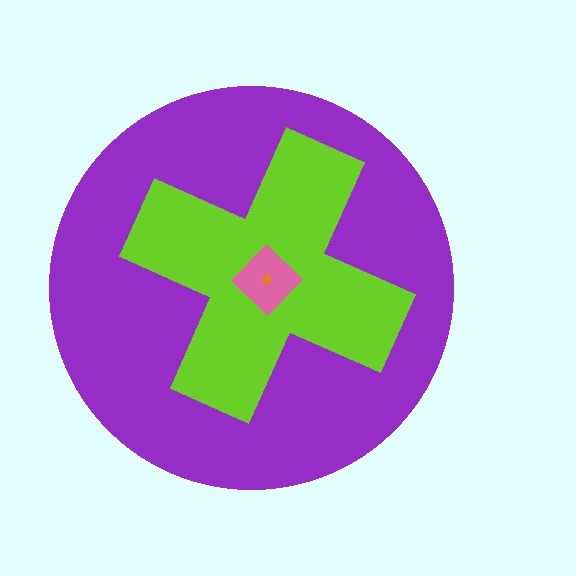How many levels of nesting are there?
4.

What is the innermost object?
The orange triangle.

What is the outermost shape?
The purple circle.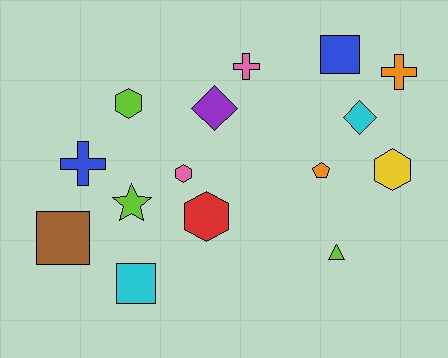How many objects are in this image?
There are 15 objects.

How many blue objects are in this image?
There are 2 blue objects.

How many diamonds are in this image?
There are 2 diamonds.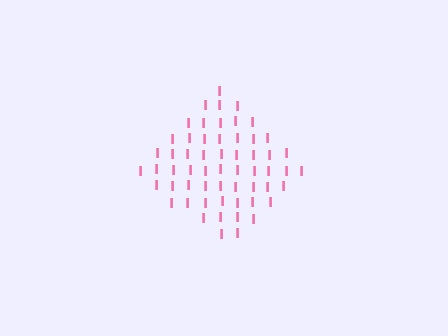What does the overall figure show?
The overall figure shows a diamond.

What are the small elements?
The small elements are letter I's.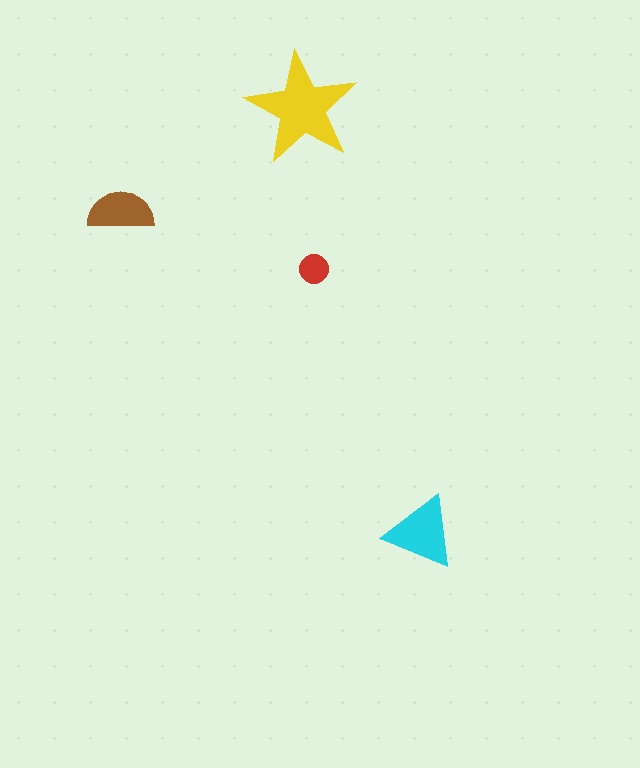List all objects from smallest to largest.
The red circle, the brown semicircle, the cyan triangle, the yellow star.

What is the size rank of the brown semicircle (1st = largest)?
3rd.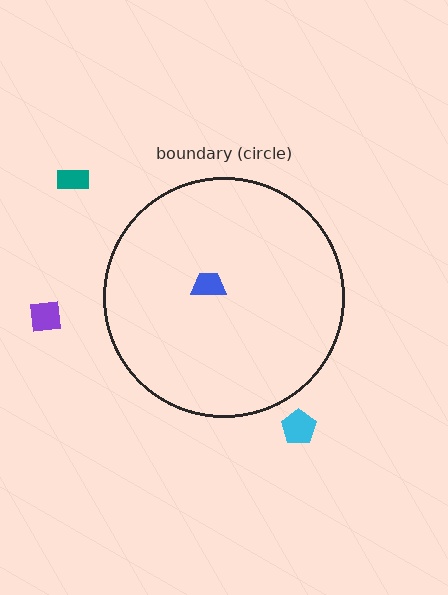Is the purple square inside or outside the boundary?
Outside.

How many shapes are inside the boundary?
1 inside, 3 outside.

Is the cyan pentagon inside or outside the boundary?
Outside.